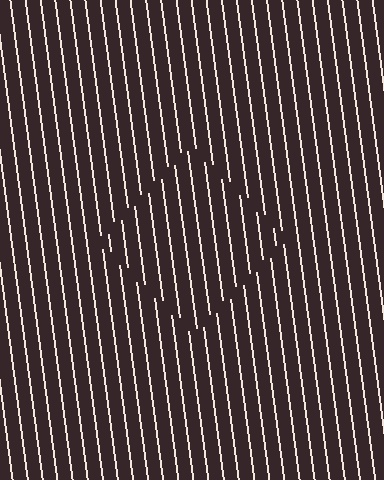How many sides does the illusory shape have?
4 sides — the line-ends trace a square.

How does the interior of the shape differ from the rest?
The interior of the shape contains the same grating, shifted by half a period — the contour is defined by the phase discontinuity where line-ends from the inner and outer gratings abut.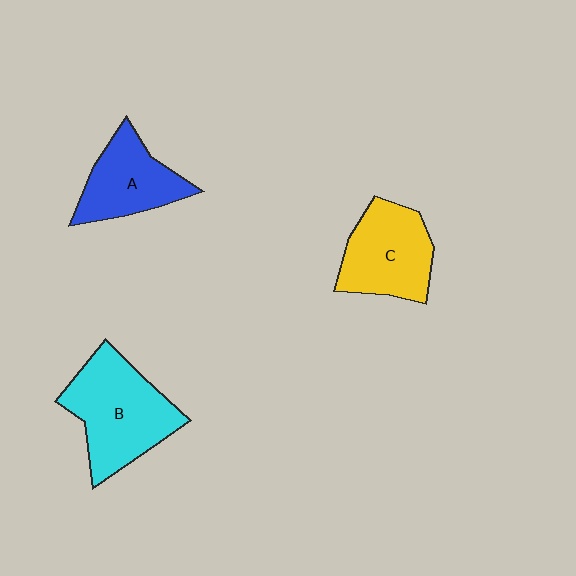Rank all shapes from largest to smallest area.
From largest to smallest: B (cyan), C (yellow), A (blue).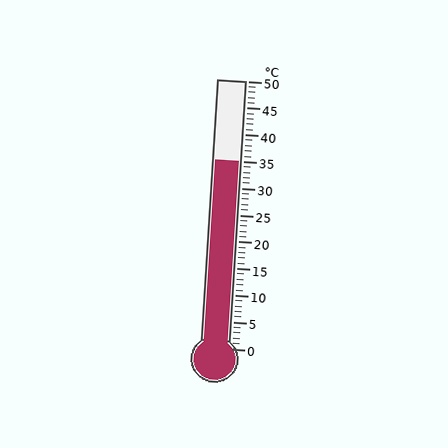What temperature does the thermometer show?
The thermometer shows approximately 35°C.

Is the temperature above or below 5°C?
The temperature is above 5°C.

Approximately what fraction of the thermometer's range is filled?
The thermometer is filled to approximately 70% of its range.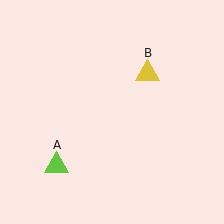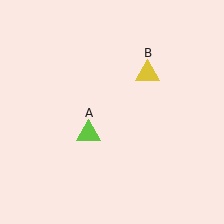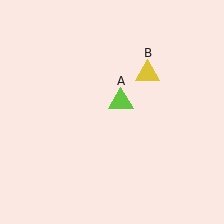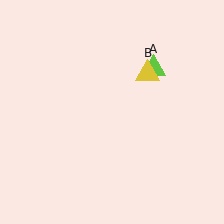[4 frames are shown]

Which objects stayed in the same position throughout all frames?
Yellow triangle (object B) remained stationary.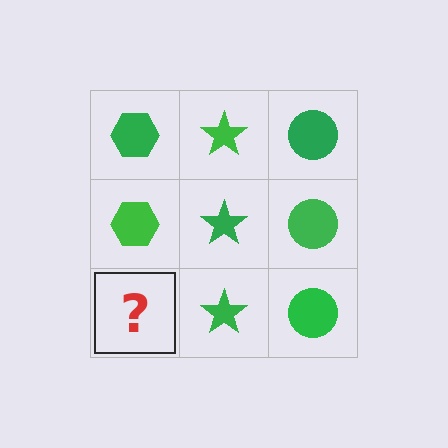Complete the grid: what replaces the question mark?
The question mark should be replaced with a green hexagon.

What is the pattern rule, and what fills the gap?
The rule is that each column has a consistent shape. The gap should be filled with a green hexagon.